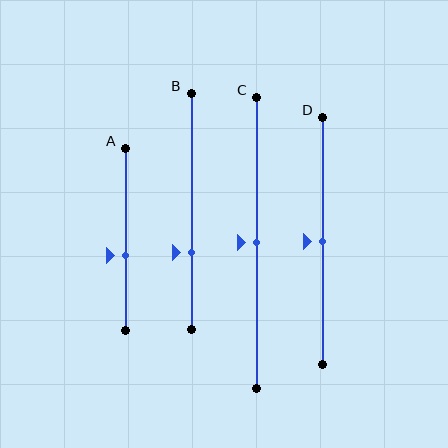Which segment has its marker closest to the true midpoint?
Segment C has its marker closest to the true midpoint.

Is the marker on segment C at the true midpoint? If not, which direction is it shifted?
Yes, the marker on segment C is at the true midpoint.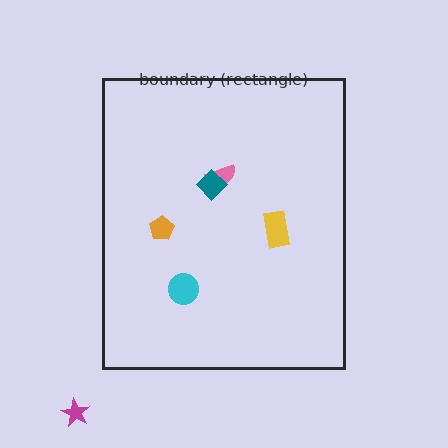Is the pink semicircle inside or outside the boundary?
Inside.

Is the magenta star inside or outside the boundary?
Outside.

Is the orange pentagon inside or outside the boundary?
Inside.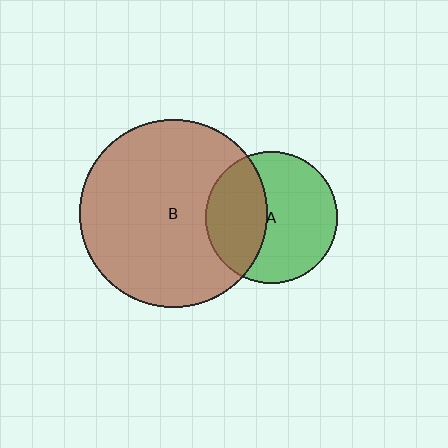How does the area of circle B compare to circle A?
Approximately 2.0 times.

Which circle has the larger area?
Circle B (brown).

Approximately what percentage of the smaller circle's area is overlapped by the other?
Approximately 40%.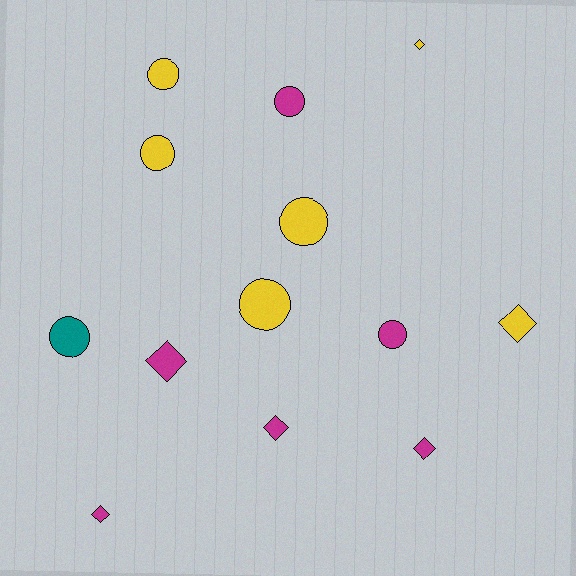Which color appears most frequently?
Yellow, with 6 objects.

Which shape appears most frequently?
Circle, with 7 objects.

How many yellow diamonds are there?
There are 2 yellow diamonds.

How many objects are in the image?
There are 13 objects.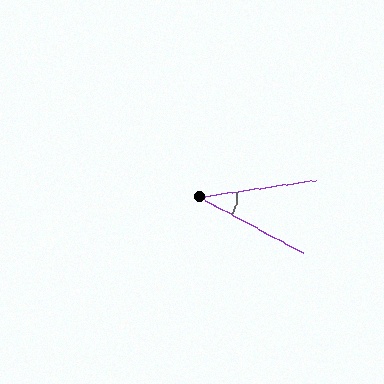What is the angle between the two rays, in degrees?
Approximately 37 degrees.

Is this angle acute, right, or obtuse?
It is acute.